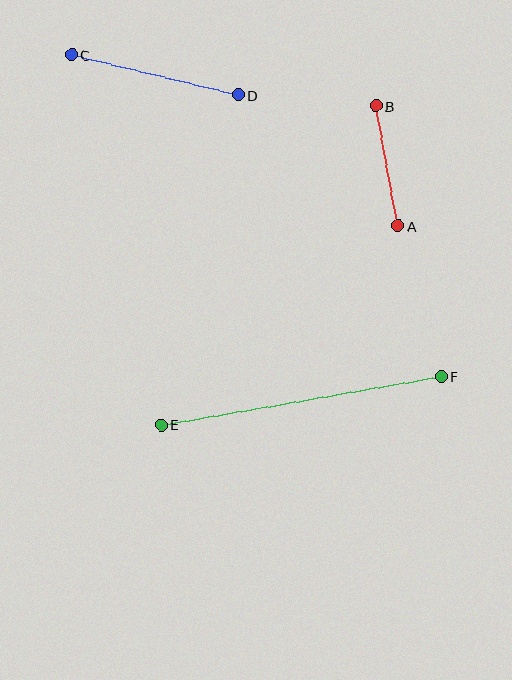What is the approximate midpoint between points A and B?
The midpoint is at approximately (387, 166) pixels.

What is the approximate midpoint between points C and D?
The midpoint is at approximately (155, 75) pixels.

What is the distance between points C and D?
The distance is approximately 171 pixels.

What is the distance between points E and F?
The distance is approximately 284 pixels.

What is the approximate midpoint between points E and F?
The midpoint is at approximately (301, 401) pixels.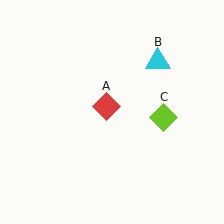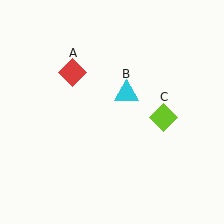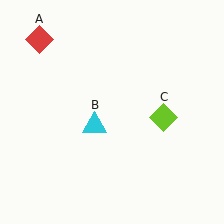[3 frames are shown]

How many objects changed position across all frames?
2 objects changed position: red diamond (object A), cyan triangle (object B).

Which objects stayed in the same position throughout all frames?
Lime diamond (object C) remained stationary.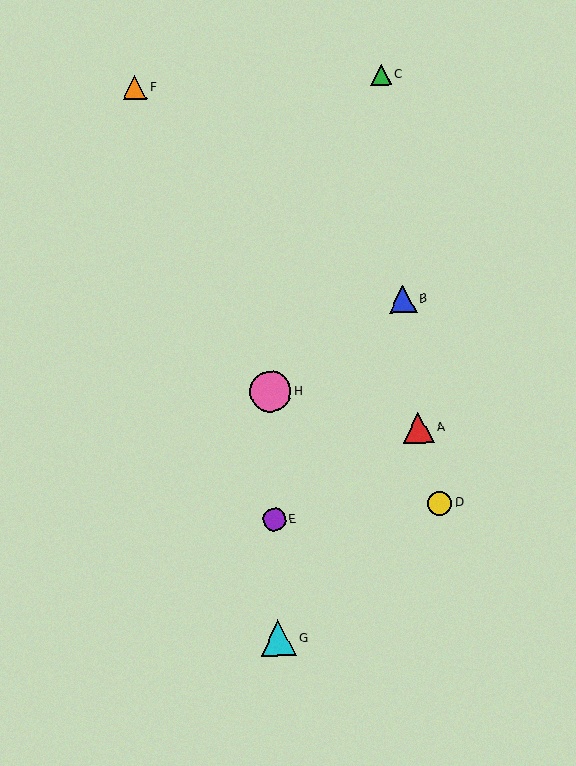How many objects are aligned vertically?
3 objects (E, G, H) are aligned vertically.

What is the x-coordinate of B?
Object B is at x≈403.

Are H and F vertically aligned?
No, H is at x≈270 and F is at x≈135.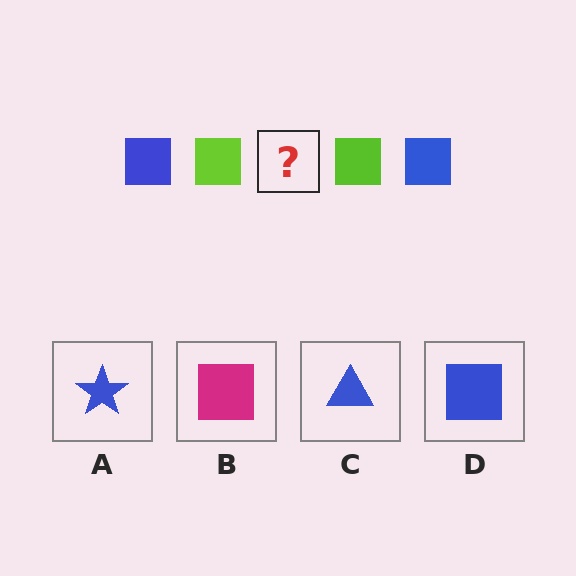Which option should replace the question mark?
Option D.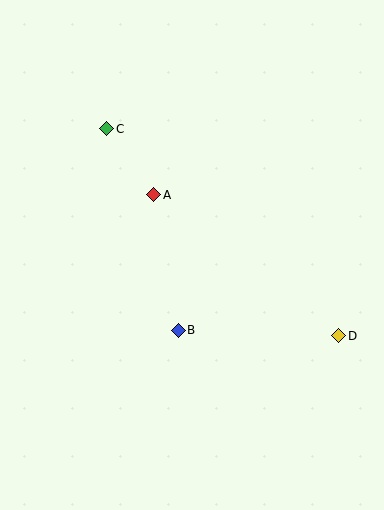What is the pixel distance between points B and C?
The distance between B and C is 214 pixels.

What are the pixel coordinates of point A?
Point A is at (154, 195).